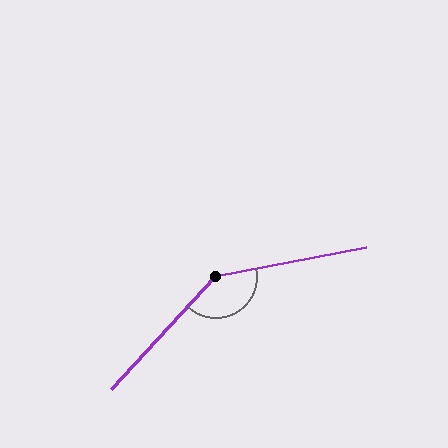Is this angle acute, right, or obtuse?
It is obtuse.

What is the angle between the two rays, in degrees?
Approximately 144 degrees.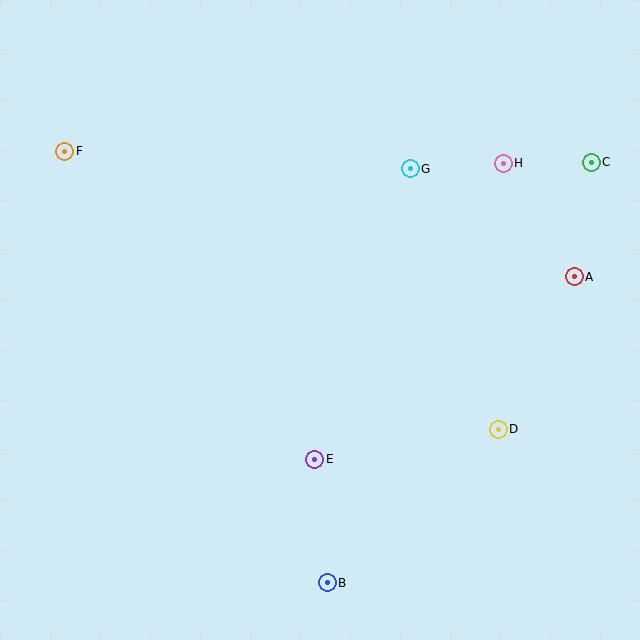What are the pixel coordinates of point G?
Point G is at (410, 169).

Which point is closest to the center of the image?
Point E at (315, 459) is closest to the center.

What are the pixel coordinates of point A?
Point A is at (574, 277).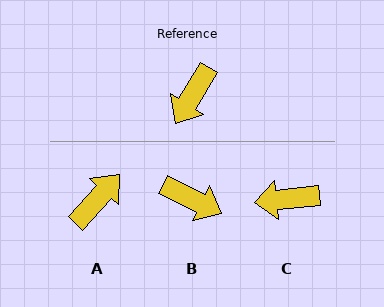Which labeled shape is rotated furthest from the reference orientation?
A, about 169 degrees away.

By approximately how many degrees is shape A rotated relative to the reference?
Approximately 169 degrees counter-clockwise.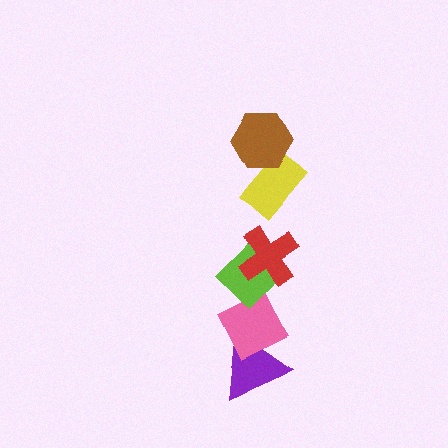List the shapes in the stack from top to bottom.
From top to bottom: the brown hexagon, the yellow rectangle, the red cross, the lime diamond, the pink diamond, the purple triangle.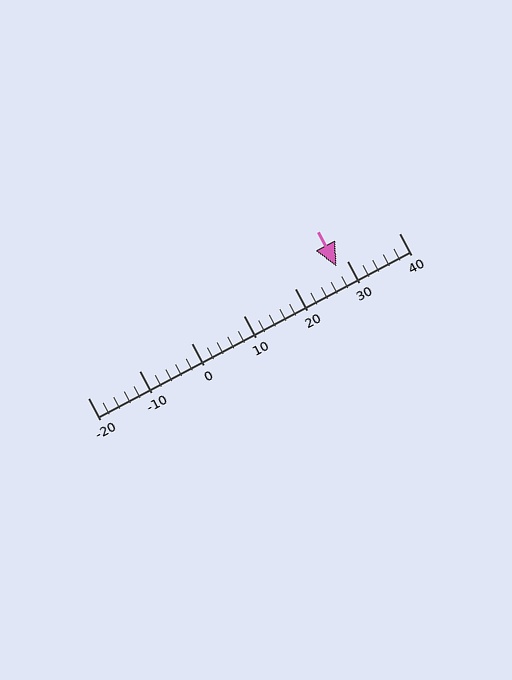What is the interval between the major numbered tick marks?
The major tick marks are spaced 10 units apart.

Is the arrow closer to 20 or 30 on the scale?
The arrow is closer to 30.